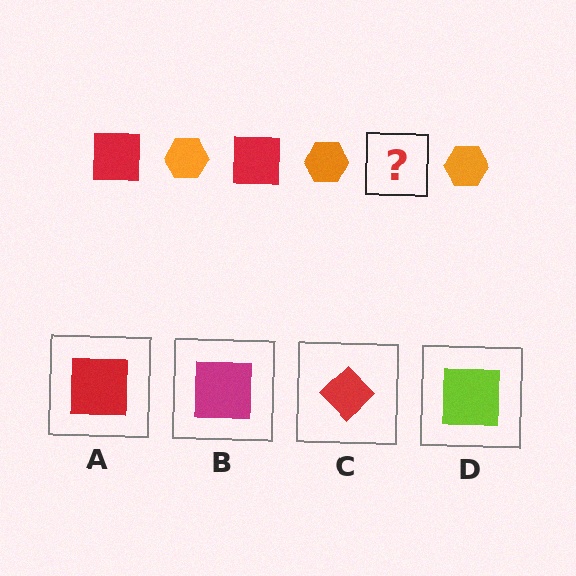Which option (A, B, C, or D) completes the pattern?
A.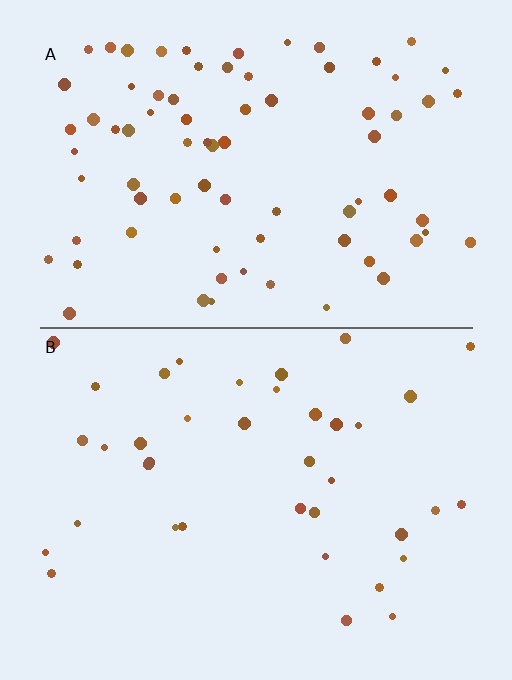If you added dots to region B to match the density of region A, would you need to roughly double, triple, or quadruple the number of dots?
Approximately double.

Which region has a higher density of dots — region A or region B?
A (the top).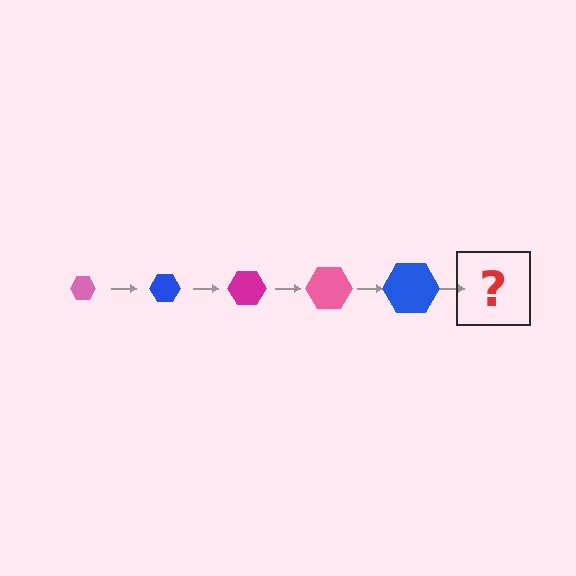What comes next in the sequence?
The next element should be a magenta hexagon, larger than the previous one.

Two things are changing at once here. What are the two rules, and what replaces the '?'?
The two rules are that the hexagon grows larger each step and the color cycles through pink, blue, and magenta. The '?' should be a magenta hexagon, larger than the previous one.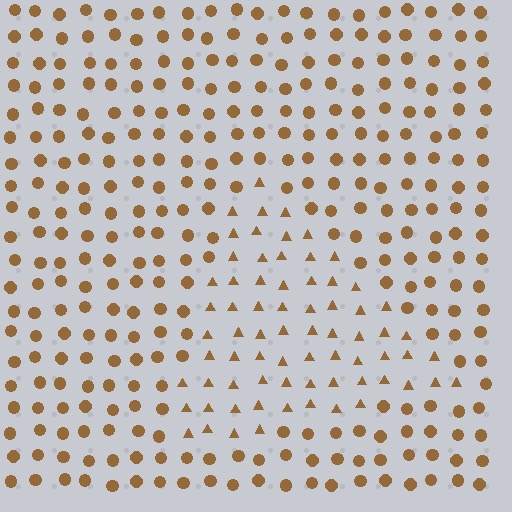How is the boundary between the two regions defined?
The boundary is defined by a change in element shape: triangles inside vs. circles outside. All elements share the same color and spacing.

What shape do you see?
I see a triangle.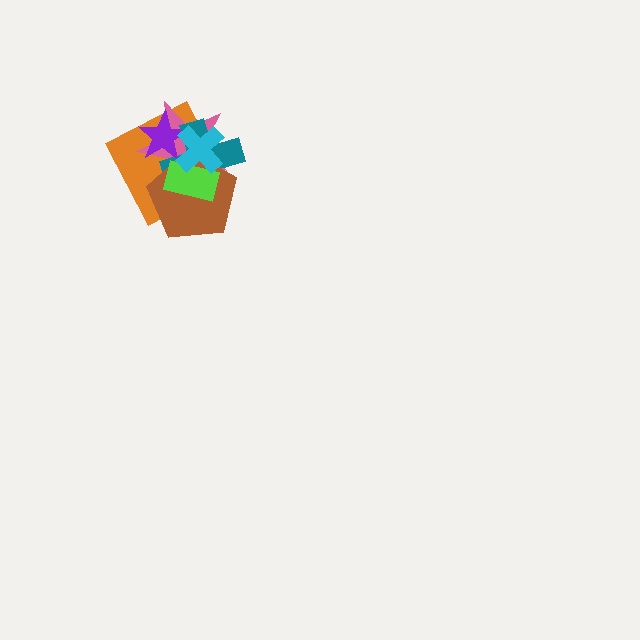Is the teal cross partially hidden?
Yes, it is partially covered by another shape.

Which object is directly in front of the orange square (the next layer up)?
The pink star is directly in front of the orange square.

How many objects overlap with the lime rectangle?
5 objects overlap with the lime rectangle.